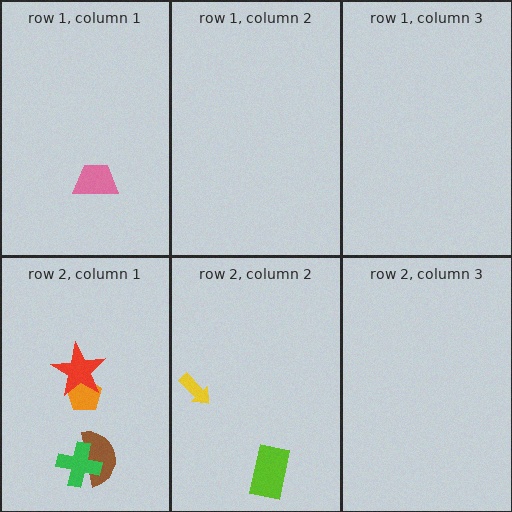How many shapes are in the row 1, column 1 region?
1.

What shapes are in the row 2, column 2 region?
The lime rectangle, the yellow arrow.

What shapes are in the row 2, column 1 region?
The orange pentagon, the brown semicircle, the red star, the green cross.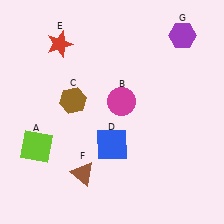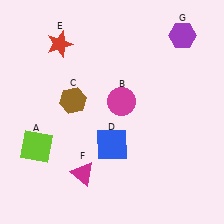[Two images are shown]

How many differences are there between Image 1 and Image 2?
There is 1 difference between the two images.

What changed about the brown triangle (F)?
In Image 1, F is brown. In Image 2, it changed to magenta.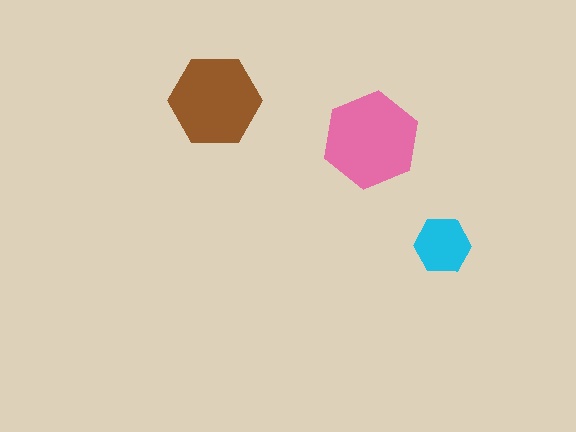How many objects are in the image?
There are 3 objects in the image.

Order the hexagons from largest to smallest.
the pink one, the brown one, the cyan one.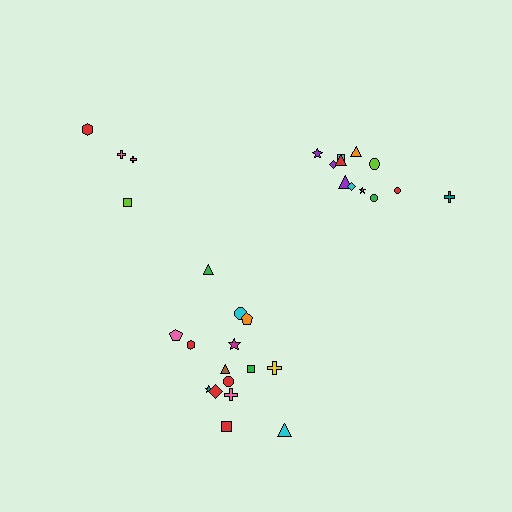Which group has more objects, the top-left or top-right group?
The top-right group.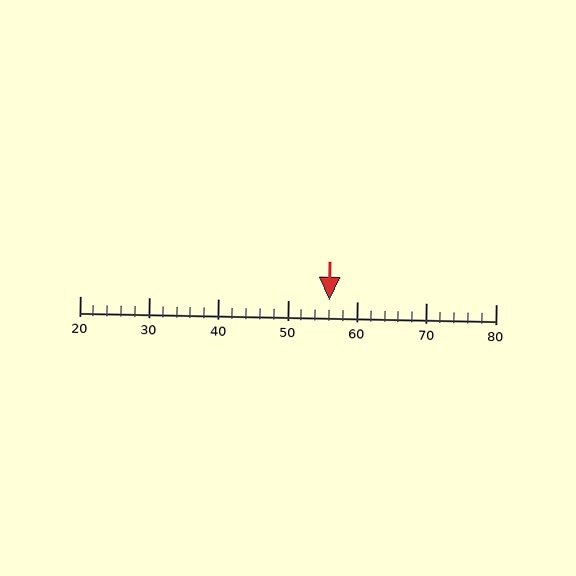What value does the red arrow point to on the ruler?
The red arrow points to approximately 56.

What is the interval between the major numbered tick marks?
The major tick marks are spaced 10 units apart.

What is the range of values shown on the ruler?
The ruler shows values from 20 to 80.